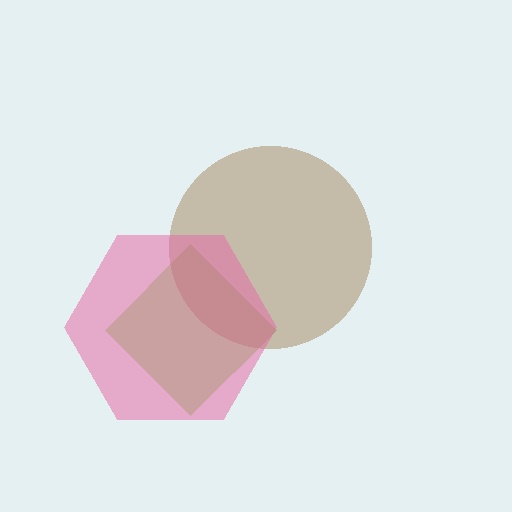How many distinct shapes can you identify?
There are 3 distinct shapes: a lime diamond, a brown circle, a pink hexagon.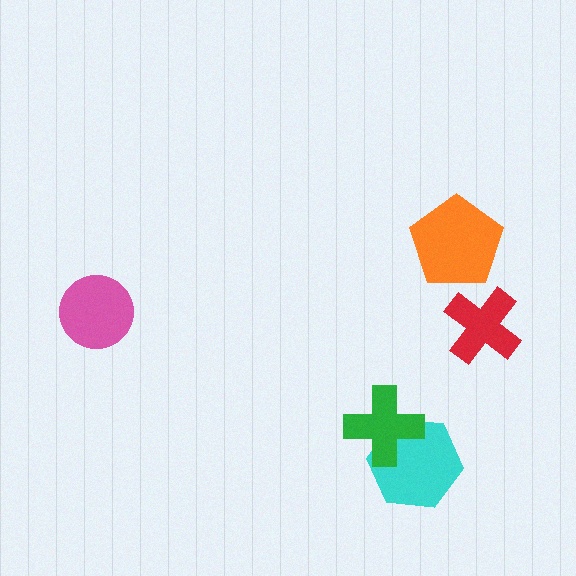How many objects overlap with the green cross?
1 object overlaps with the green cross.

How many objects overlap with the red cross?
0 objects overlap with the red cross.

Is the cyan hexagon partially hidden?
Yes, it is partially covered by another shape.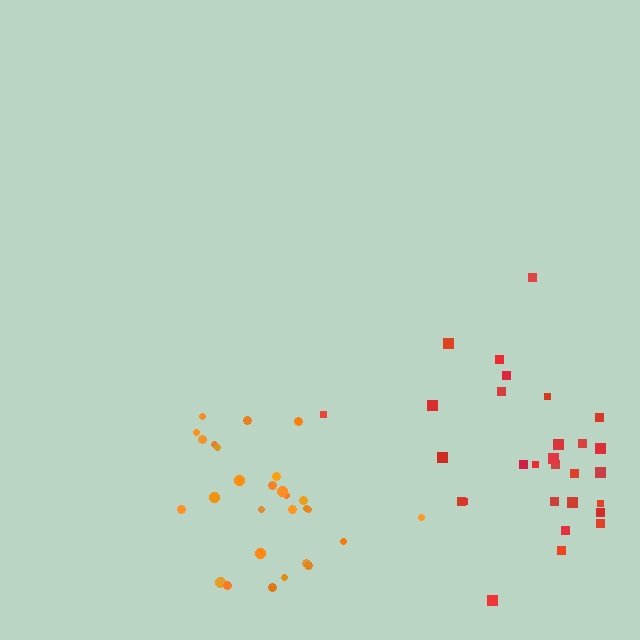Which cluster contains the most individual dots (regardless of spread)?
Red (29).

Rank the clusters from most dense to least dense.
orange, red.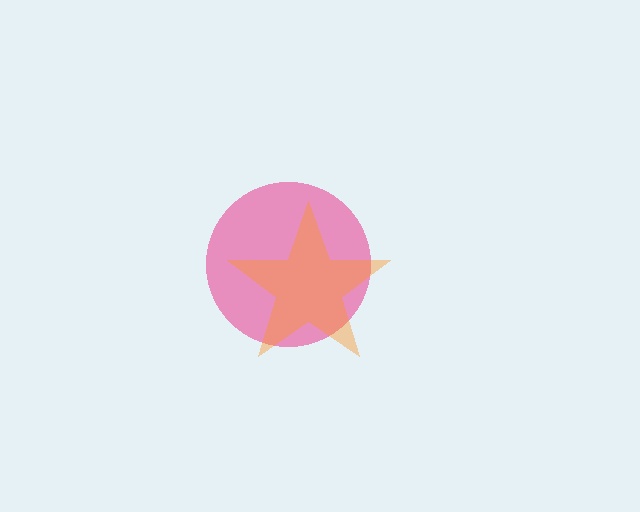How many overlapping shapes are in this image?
There are 2 overlapping shapes in the image.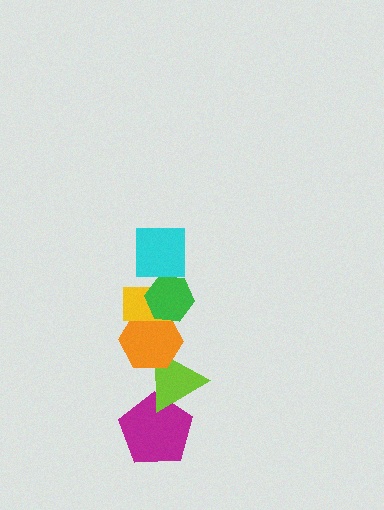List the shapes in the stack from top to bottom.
From top to bottom: the cyan square, the green hexagon, the yellow rectangle, the orange hexagon, the lime triangle, the magenta pentagon.